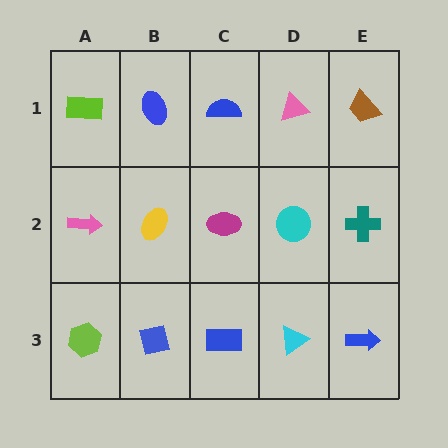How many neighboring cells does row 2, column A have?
3.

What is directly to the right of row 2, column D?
A teal cross.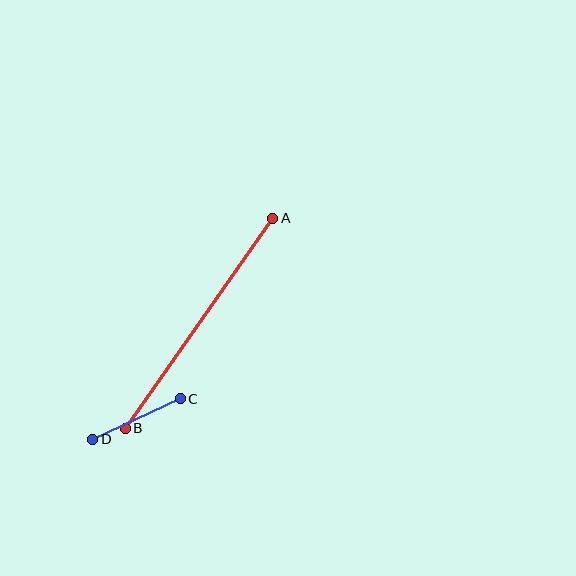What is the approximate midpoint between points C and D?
The midpoint is at approximately (137, 419) pixels.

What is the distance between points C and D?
The distance is approximately 97 pixels.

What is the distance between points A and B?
The distance is approximately 257 pixels.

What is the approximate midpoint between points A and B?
The midpoint is at approximately (199, 323) pixels.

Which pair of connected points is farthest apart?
Points A and B are farthest apart.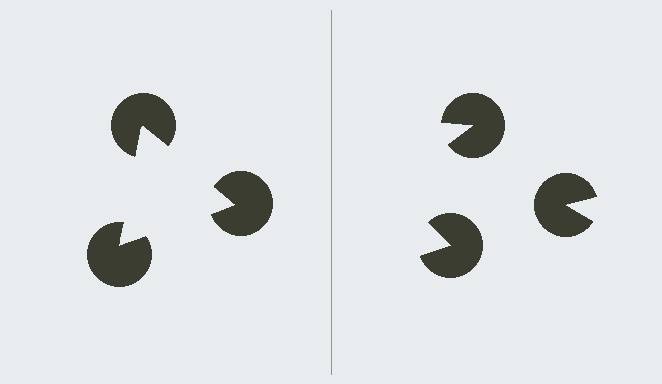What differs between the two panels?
The pac-man discs are positioned identically on both sides; only the wedge orientations differ. On the left they align to a triangle; on the right they are misaligned.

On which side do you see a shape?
An illusory triangle appears on the left side. On the right side the wedge cuts are rotated, so no coherent shape forms.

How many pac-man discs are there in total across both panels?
6 — 3 on each side.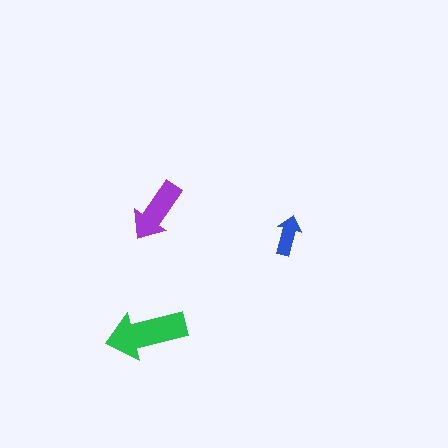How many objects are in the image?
There are 3 objects in the image.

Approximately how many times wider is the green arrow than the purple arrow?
About 1.5 times wider.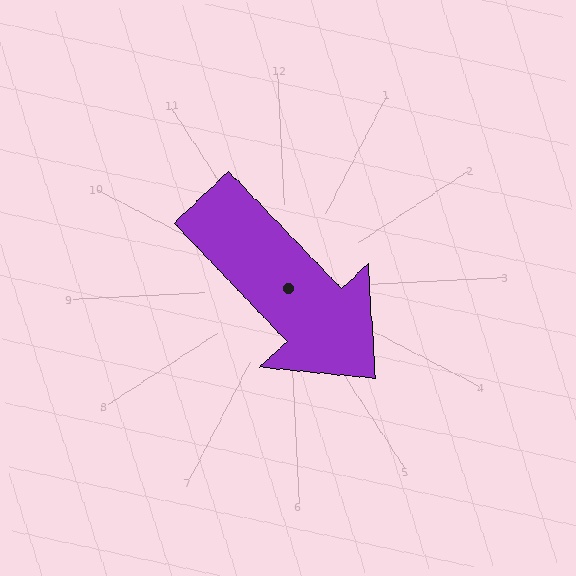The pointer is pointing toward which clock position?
Roughly 5 o'clock.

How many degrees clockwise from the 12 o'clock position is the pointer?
Approximately 139 degrees.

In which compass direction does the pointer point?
Southeast.